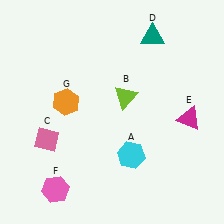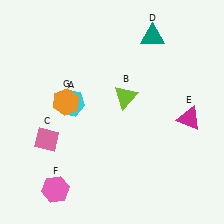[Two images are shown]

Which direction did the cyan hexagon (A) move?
The cyan hexagon (A) moved left.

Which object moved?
The cyan hexagon (A) moved left.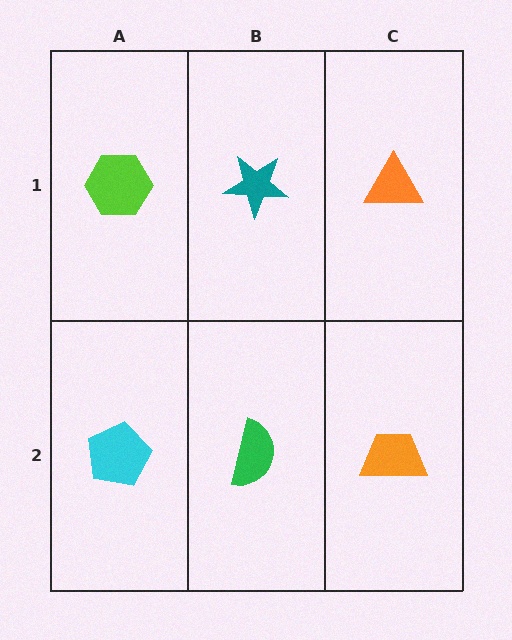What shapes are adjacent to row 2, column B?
A teal star (row 1, column B), a cyan pentagon (row 2, column A), an orange trapezoid (row 2, column C).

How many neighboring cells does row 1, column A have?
2.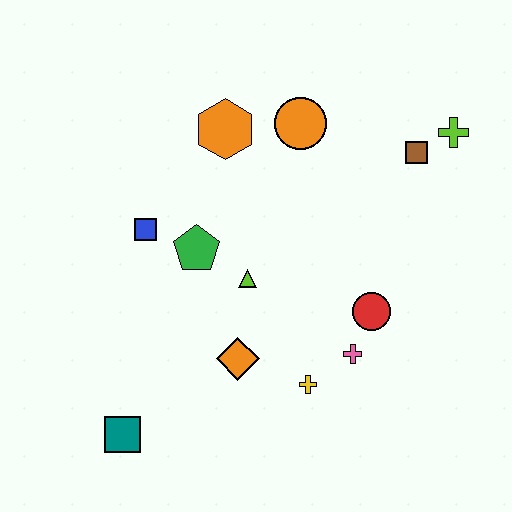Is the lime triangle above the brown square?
No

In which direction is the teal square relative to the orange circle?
The teal square is below the orange circle.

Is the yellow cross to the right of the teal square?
Yes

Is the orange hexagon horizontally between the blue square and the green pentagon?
No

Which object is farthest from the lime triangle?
The lime cross is farthest from the lime triangle.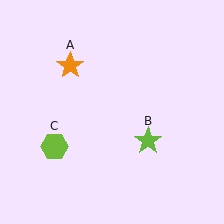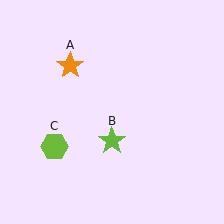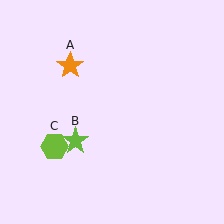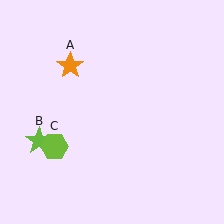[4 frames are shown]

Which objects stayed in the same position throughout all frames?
Orange star (object A) and lime hexagon (object C) remained stationary.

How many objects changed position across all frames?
1 object changed position: lime star (object B).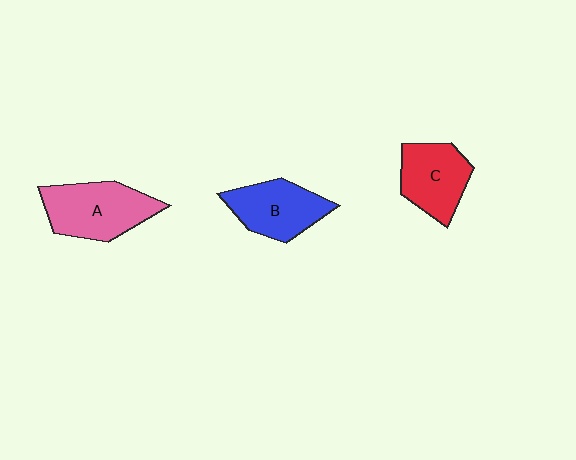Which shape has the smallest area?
Shape C (red).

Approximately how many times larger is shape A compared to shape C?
Approximately 1.2 times.